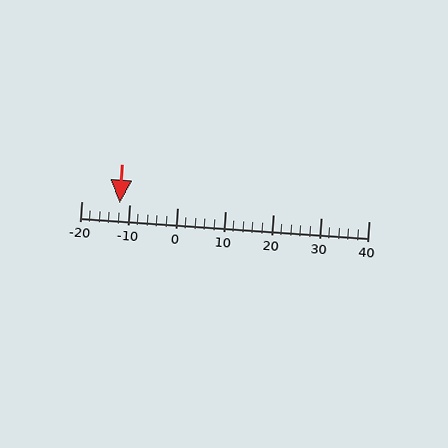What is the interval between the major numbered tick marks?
The major tick marks are spaced 10 units apart.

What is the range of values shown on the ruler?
The ruler shows values from -20 to 40.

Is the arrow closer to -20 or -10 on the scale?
The arrow is closer to -10.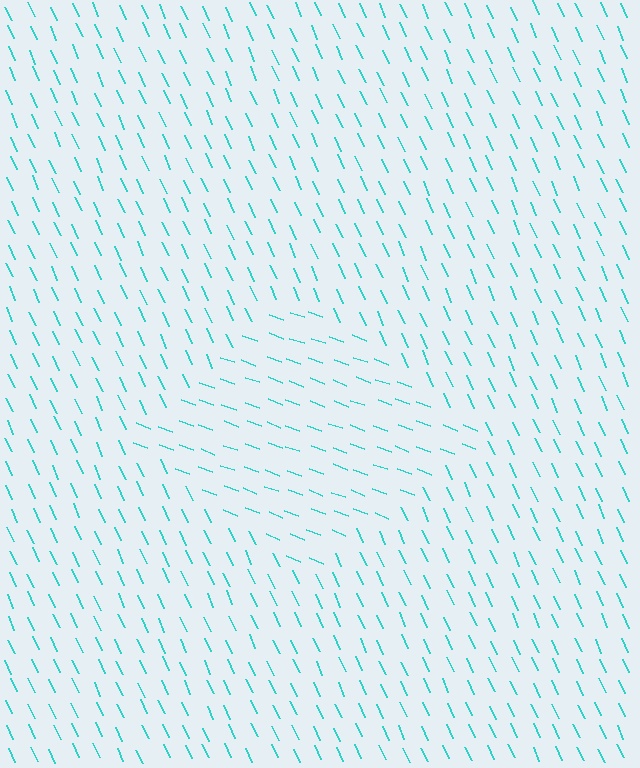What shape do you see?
I see a diamond.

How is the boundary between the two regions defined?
The boundary is defined purely by a change in line orientation (approximately 45 degrees difference). All lines are the same color and thickness.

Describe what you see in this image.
The image is filled with small cyan line segments. A diamond region in the image has lines oriented differently from the surrounding lines, creating a visible texture boundary.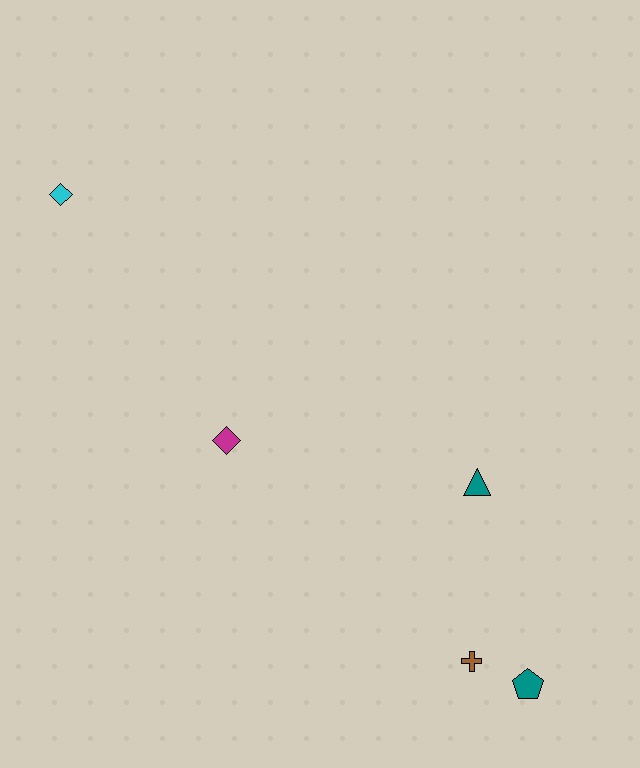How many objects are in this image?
There are 5 objects.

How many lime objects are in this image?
There are no lime objects.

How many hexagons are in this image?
There are no hexagons.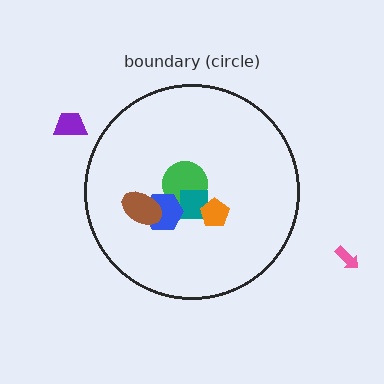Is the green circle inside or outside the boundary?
Inside.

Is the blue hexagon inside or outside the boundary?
Inside.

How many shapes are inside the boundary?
5 inside, 2 outside.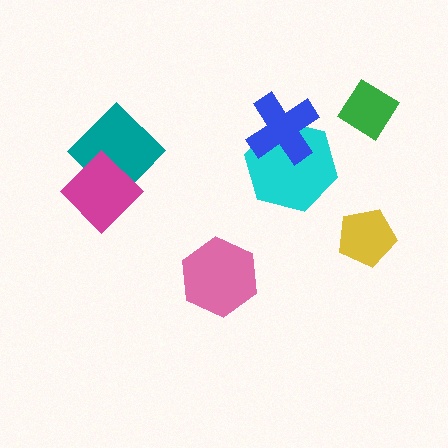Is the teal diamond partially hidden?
Yes, it is partially covered by another shape.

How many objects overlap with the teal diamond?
1 object overlaps with the teal diamond.